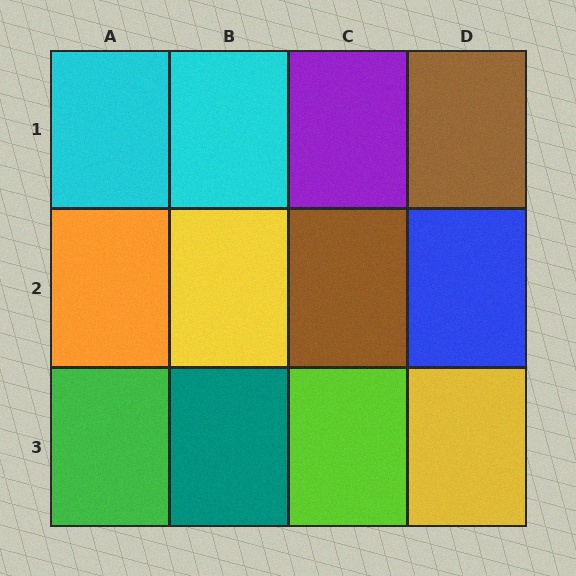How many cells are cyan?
2 cells are cyan.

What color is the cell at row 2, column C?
Brown.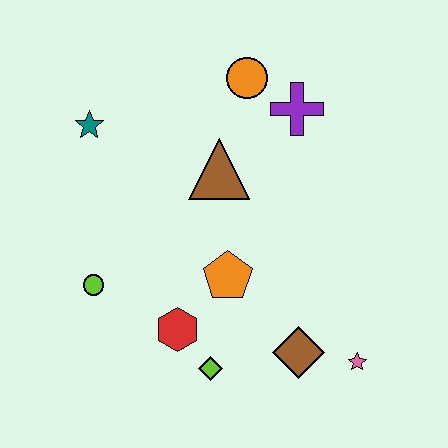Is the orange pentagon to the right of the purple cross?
No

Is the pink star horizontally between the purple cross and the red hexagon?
No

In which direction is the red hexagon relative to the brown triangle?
The red hexagon is below the brown triangle.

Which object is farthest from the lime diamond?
The orange circle is farthest from the lime diamond.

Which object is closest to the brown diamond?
The pink star is closest to the brown diamond.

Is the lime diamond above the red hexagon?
No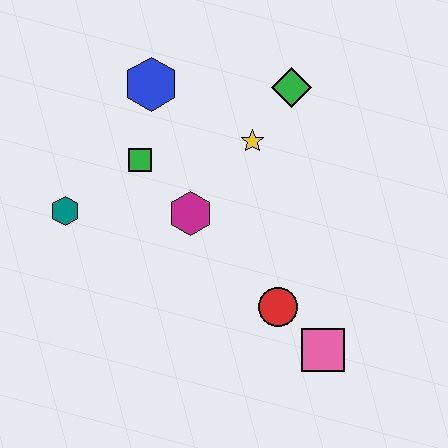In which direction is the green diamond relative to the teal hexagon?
The green diamond is to the right of the teal hexagon.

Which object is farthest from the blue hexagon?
The pink square is farthest from the blue hexagon.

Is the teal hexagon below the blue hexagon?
Yes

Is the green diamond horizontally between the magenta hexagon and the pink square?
Yes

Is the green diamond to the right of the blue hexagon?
Yes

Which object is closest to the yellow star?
The green diamond is closest to the yellow star.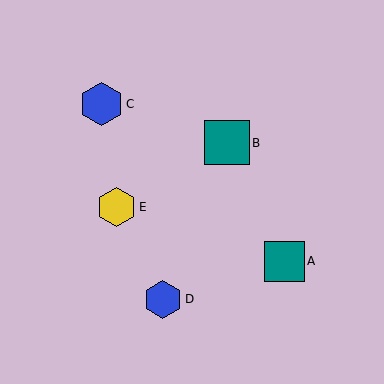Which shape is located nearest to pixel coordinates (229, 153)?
The teal square (labeled B) at (227, 143) is nearest to that location.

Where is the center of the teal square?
The center of the teal square is at (227, 143).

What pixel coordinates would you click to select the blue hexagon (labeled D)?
Click at (162, 299) to select the blue hexagon D.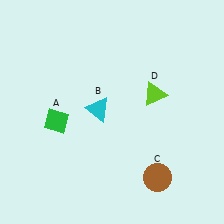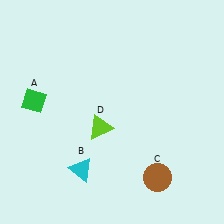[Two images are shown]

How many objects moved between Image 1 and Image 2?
3 objects moved between the two images.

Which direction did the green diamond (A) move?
The green diamond (A) moved left.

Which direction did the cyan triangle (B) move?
The cyan triangle (B) moved down.